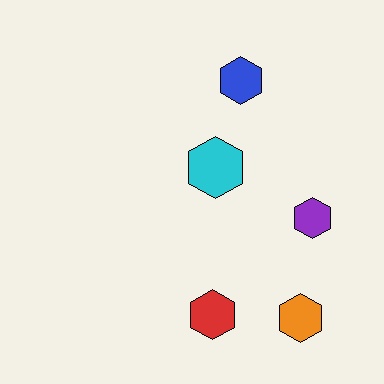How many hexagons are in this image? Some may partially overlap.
There are 5 hexagons.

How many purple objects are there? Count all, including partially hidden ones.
There is 1 purple object.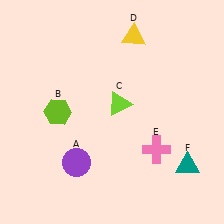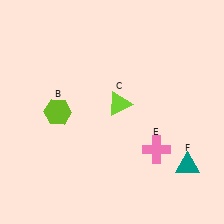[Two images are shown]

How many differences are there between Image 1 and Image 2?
There are 2 differences between the two images.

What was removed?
The yellow triangle (D), the purple circle (A) were removed in Image 2.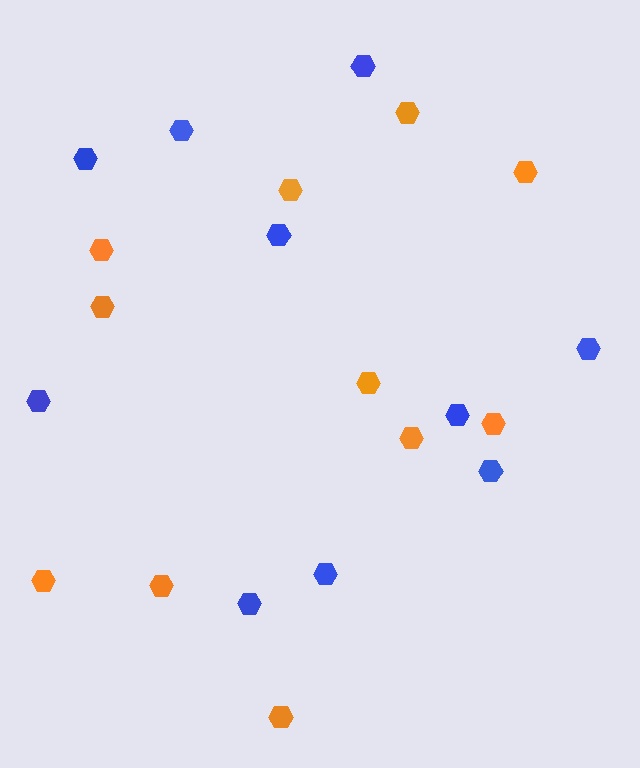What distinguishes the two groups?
There are 2 groups: one group of blue hexagons (10) and one group of orange hexagons (11).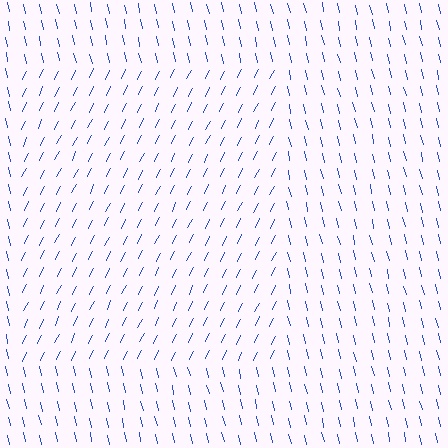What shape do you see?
I see a rectangle.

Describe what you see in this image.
The image is filled with small blue line segments. A rectangle region in the image has lines oriented differently from the surrounding lines, creating a visible texture boundary.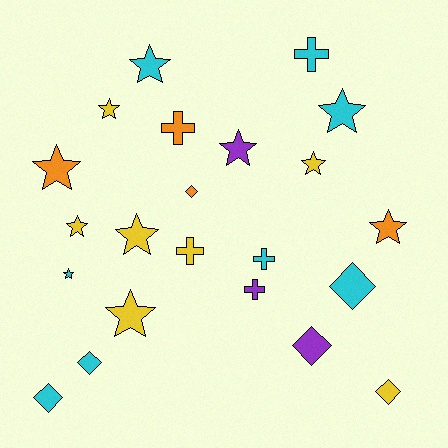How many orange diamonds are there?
There is 1 orange diamond.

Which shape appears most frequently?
Star, with 11 objects.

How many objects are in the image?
There are 22 objects.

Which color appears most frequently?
Cyan, with 8 objects.